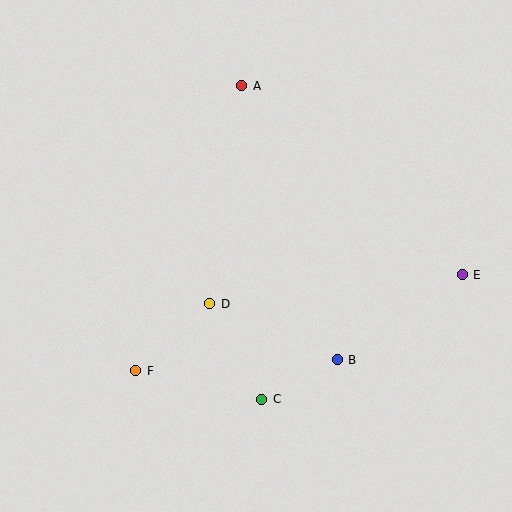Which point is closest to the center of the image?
Point D at (210, 304) is closest to the center.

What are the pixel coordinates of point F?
Point F is at (136, 371).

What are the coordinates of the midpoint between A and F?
The midpoint between A and F is at (189, 228).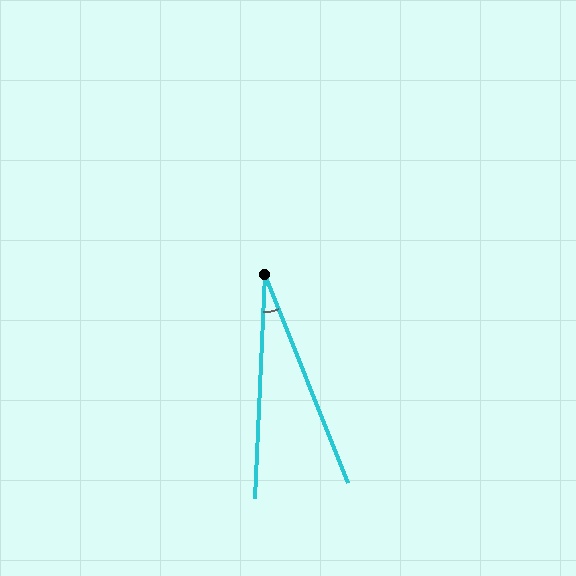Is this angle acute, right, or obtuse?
It is acute.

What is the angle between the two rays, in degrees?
Approximately 24 degrees.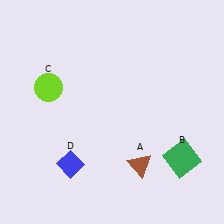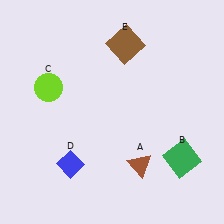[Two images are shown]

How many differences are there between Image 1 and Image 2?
There is 1 difference between the two images.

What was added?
A brown square (E) was added in Image 2.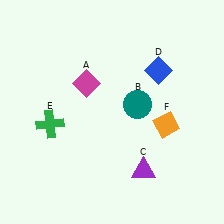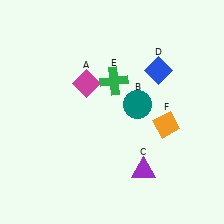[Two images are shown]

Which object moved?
The green cross (E) moved right.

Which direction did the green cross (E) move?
The green cross (E) moved right.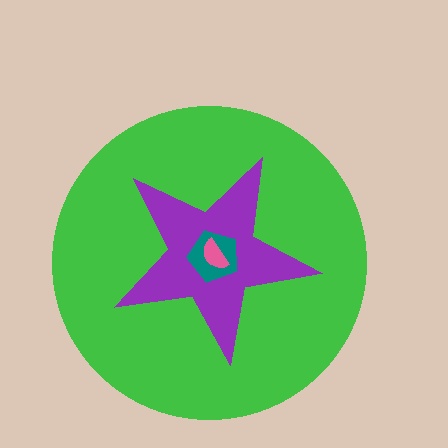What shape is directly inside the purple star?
The teal pentagon.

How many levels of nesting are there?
4.